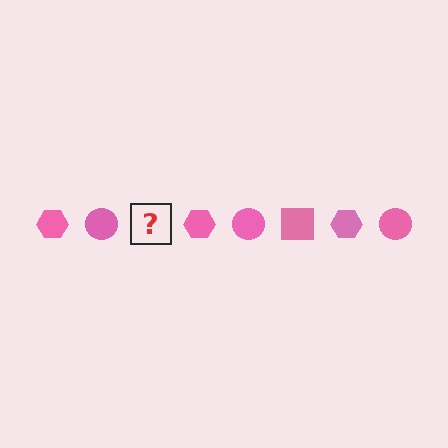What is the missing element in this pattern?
The missing element is a pink square.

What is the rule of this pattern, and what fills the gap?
The rule is that the pattern cycles through hexagon, circle, square shapes in pink. The gap should be filled with a pink square.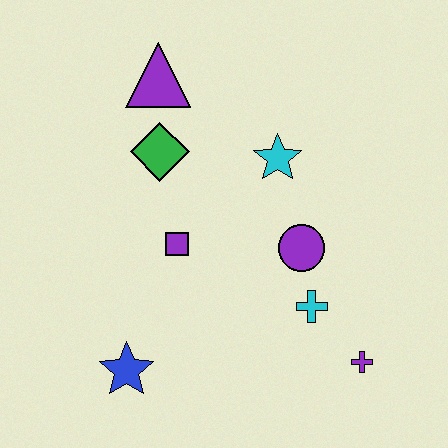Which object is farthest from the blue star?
The purple triangle is farthest from the blue star.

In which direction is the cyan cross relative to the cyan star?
The cyan cross is below the cyan star.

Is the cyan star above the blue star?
Yes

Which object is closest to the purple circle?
The cyan cross is closest to the purple circle.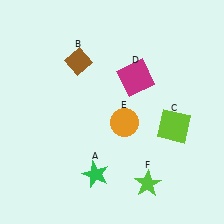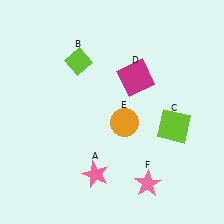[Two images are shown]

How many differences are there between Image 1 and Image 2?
There are 3 differences between the two images.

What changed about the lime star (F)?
In Image 1, F is lime. In Image 2, it changed to pink.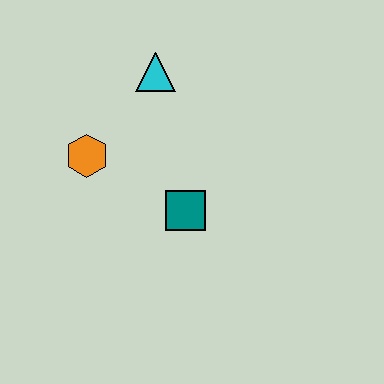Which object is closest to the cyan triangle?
The orange hexagon is closest to the cyan triangle.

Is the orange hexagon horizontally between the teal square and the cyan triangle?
No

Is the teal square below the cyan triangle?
Yes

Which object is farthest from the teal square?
The cyan triangle is farthest from the teal square.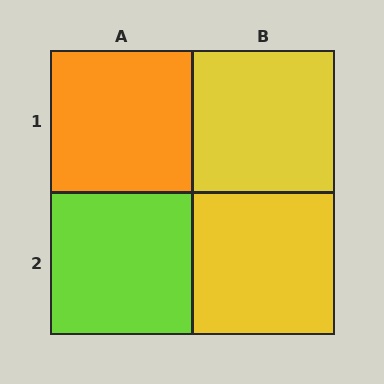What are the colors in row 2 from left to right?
Lime, yellow.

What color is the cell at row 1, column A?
Orange.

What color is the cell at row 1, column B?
Yellow.